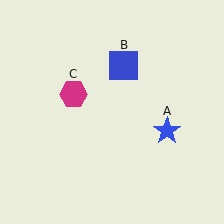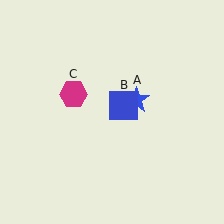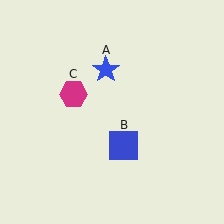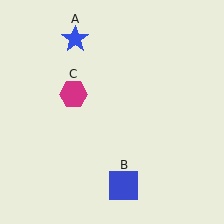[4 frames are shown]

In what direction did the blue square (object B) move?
The blue square (object B) moved down.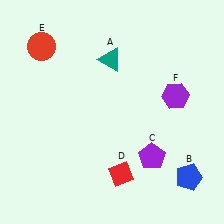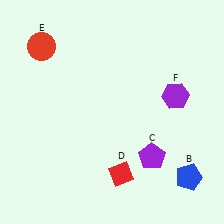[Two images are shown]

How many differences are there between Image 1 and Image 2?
There is 1 difference between the two images.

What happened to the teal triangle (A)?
The teal triangle (A) was removed in Image 2. It was in the top-left area of Image 1.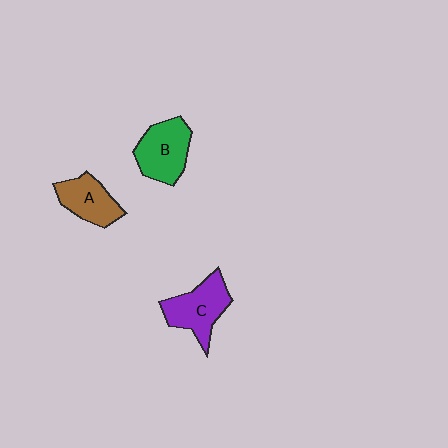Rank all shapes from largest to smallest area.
From largest to smallest: C (purple), B (green), A (brown).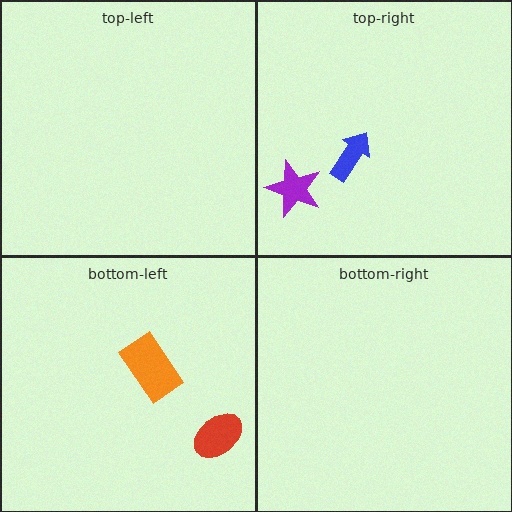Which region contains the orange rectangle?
The bottom-left region.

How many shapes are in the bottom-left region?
2.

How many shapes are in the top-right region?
2.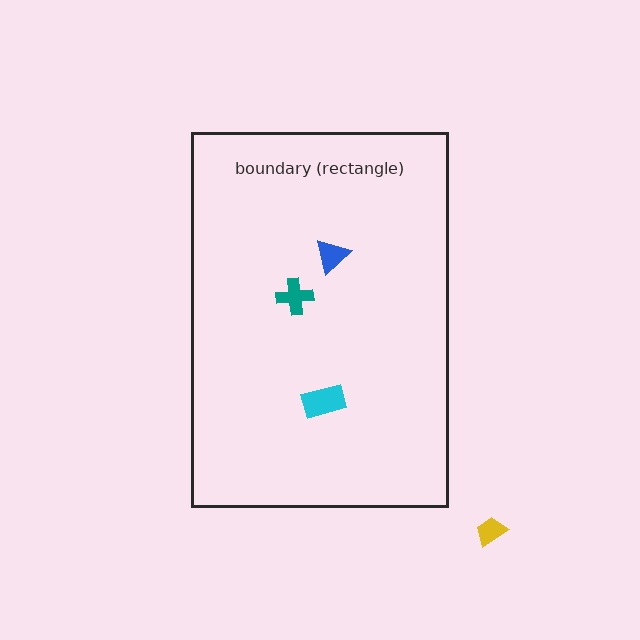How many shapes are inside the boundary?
3 inside, 1 outside.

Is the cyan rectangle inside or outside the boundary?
Inside.